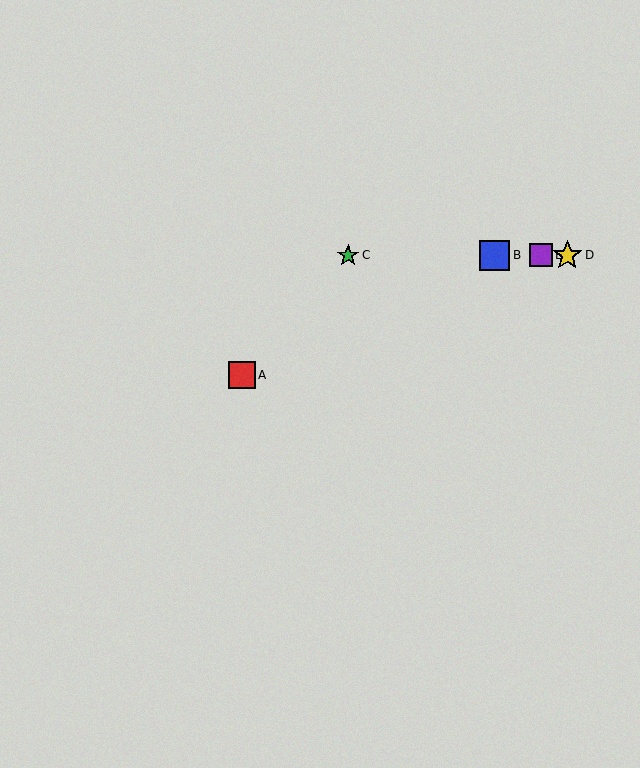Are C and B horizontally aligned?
Yes, both are at y≈255.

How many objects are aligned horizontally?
4 objects (B, C, D, E) are aligned horizontally.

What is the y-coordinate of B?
Object B is at y≈255.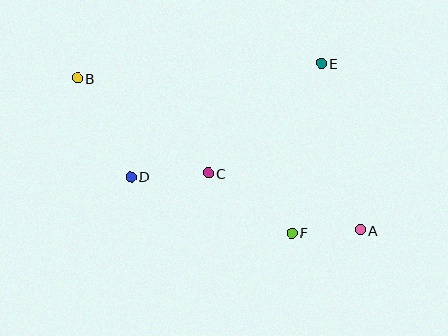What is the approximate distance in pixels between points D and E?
The distance between D and E is approximately 222 pixels.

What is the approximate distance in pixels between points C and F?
The distance between C and F is approximately 103 pixels.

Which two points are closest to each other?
Points A and F are closest to each other.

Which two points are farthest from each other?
Points A and B are farthest from each other.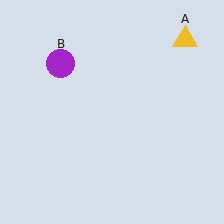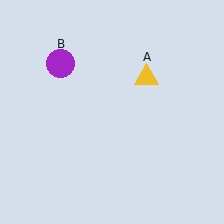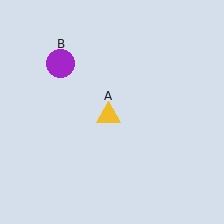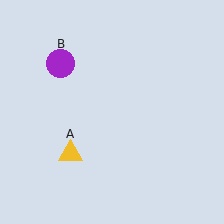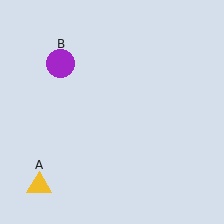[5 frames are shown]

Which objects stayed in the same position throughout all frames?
Purple circle (object B) remained stationary.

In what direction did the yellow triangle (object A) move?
The yellow triangle (object A) moved down and to the left.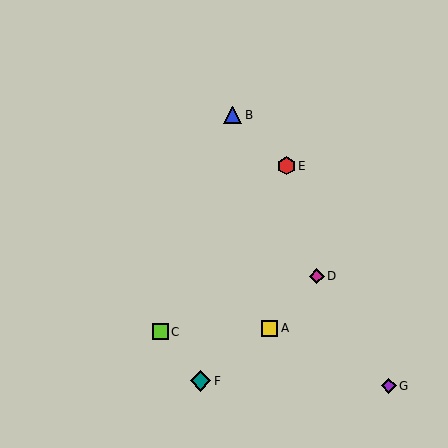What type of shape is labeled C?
Shape C is a lime square.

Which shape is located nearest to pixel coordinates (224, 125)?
The blue triangle (labeled B) at (233, 115) is nearest to that location.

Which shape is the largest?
The teal diamond (labeled F) is the largest.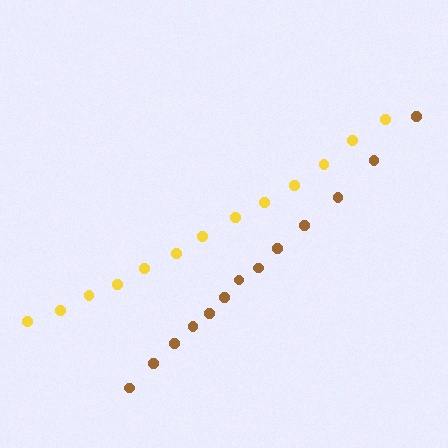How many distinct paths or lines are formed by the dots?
There are 2 distinct paths.